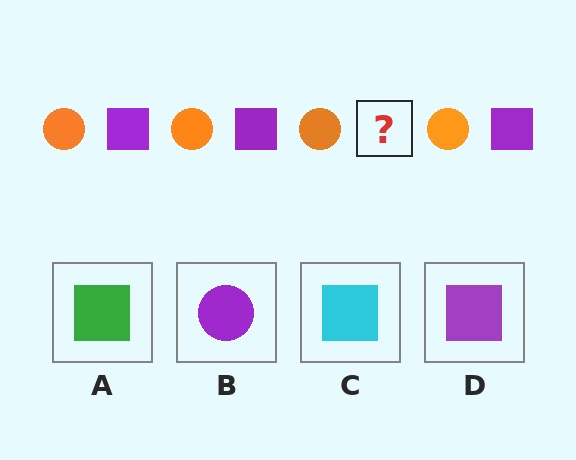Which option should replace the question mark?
Option D.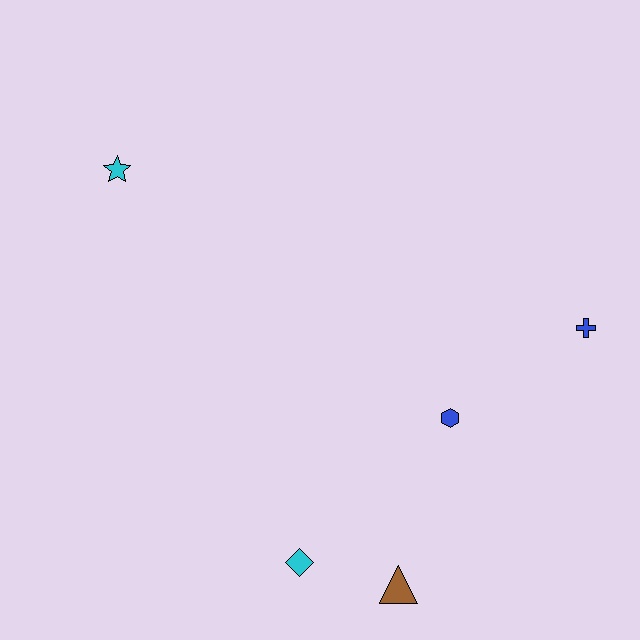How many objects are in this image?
There are 5 objects.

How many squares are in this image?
There are no squares.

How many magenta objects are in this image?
There are no magenta objects.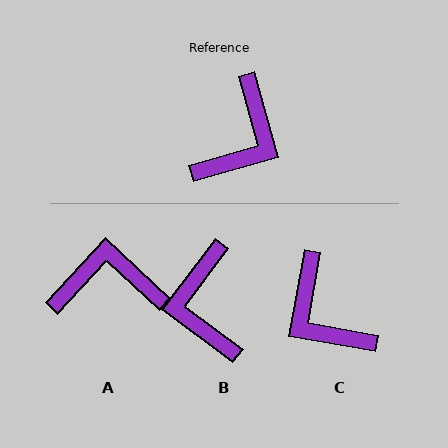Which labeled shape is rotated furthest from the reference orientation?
B, about 143 degrees away.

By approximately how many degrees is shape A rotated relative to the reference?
Approximately 121 degrees counter-clockwise.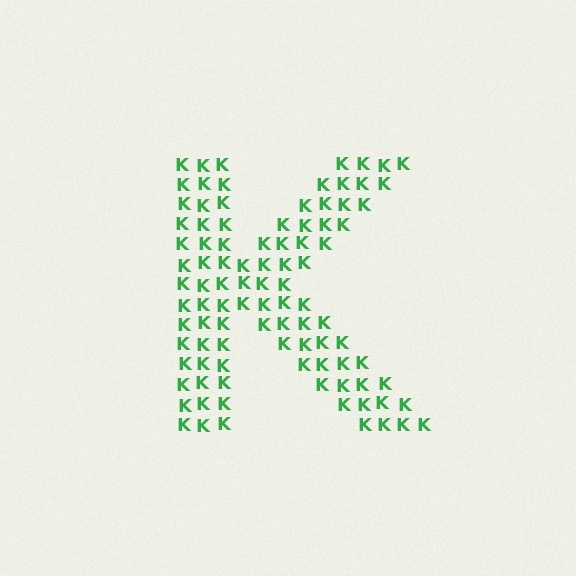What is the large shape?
The large shape is the letter K.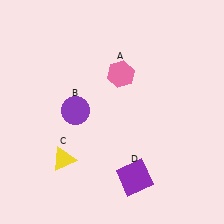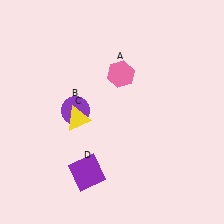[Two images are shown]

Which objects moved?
The objects that moved are: the yellow triangle (C), the purple square (D).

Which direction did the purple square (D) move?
The purple square (D) moved left.